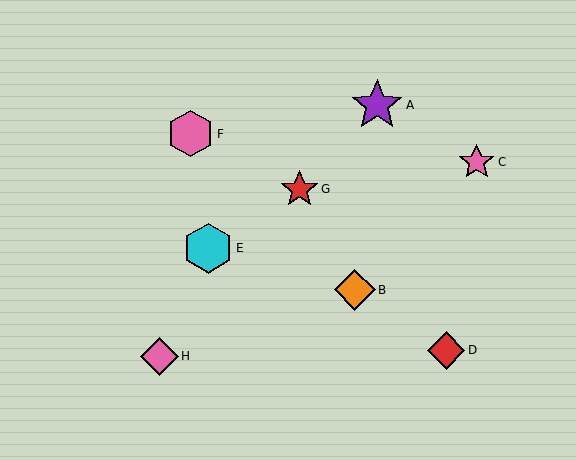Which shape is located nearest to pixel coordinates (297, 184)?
The red star (labeled G) at (299, 189) is nearest to that location.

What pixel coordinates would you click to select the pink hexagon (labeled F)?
Click at (190, 134) to select the pink hexagon F.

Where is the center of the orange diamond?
The center of the orange diamond is at (355, 290).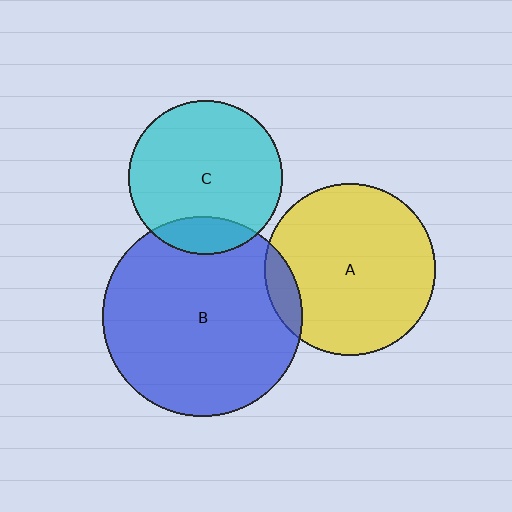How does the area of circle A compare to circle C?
Approximately 1.2 times.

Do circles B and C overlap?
Yes.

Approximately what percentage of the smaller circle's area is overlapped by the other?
Approximately 15%.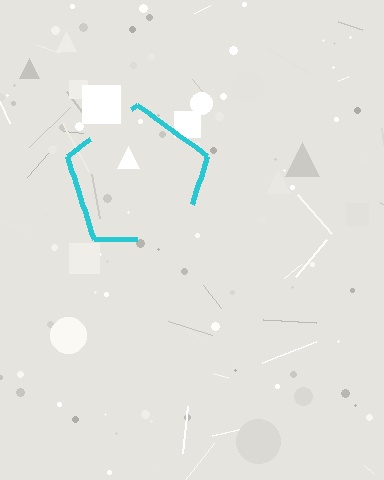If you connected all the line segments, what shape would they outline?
They would outline a pentagon.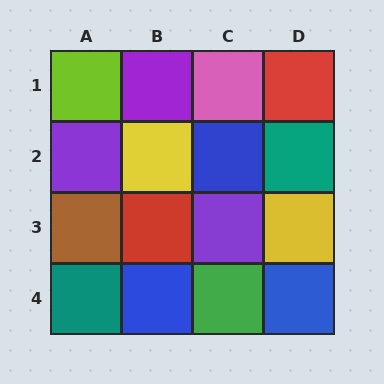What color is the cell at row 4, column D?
Blue.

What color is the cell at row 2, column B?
Yellow.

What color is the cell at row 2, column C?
Blue.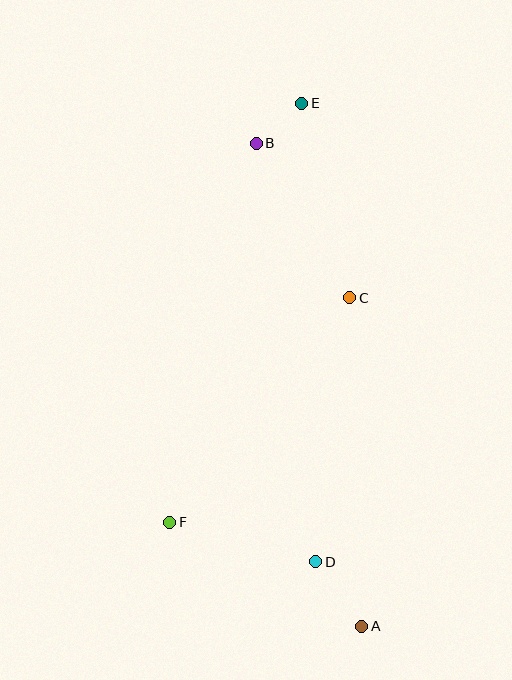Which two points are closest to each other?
Points B and E are closest to each other.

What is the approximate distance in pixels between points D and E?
The distance between D and E is approximately 459 pixels.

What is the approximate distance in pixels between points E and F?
The distance between E and F is approximately 439 pixels.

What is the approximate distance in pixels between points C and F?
The distance between C and F is approximately 287 pixels.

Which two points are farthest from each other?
Points A and E are farthest from each other.